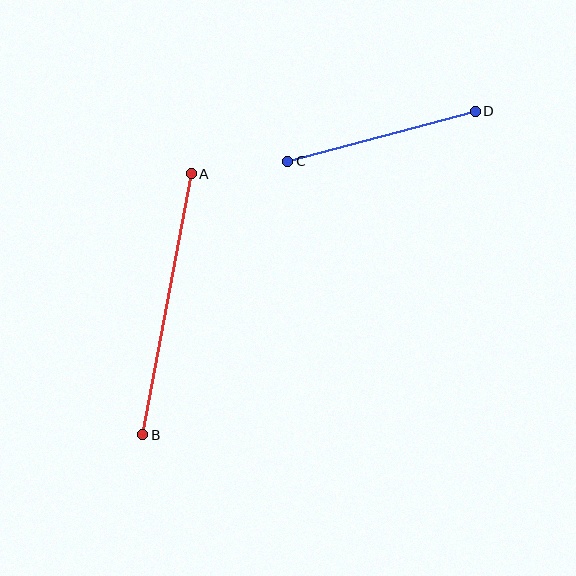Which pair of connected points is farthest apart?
Points A and B are farthest apart.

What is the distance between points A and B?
The distance is approximately 265 pixels.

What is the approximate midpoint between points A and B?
The midpoint is at approximately (167, 304) pixels.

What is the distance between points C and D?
The distance is approximately 194 pixels.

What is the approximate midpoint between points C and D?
The midpoint is at approximately (381, 136) pixels.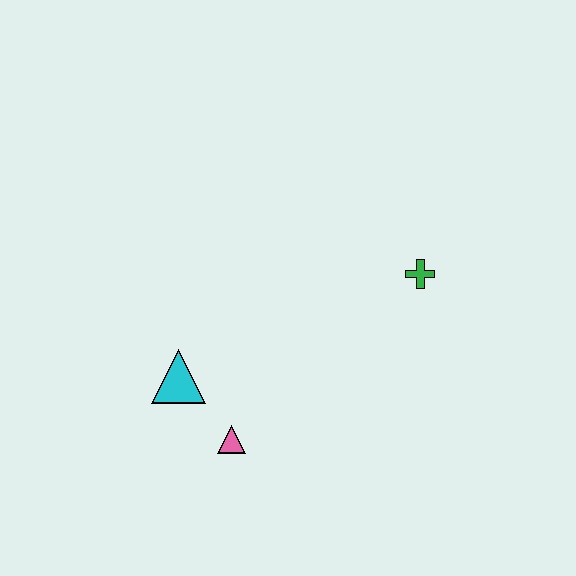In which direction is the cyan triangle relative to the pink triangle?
The cyan triangle is above the pink triangle.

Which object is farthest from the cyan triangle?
The green cross is farthest from the cyan triangle.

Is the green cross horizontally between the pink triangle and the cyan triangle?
No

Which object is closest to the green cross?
The pink triangle is closest to the green cross.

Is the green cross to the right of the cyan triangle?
Yes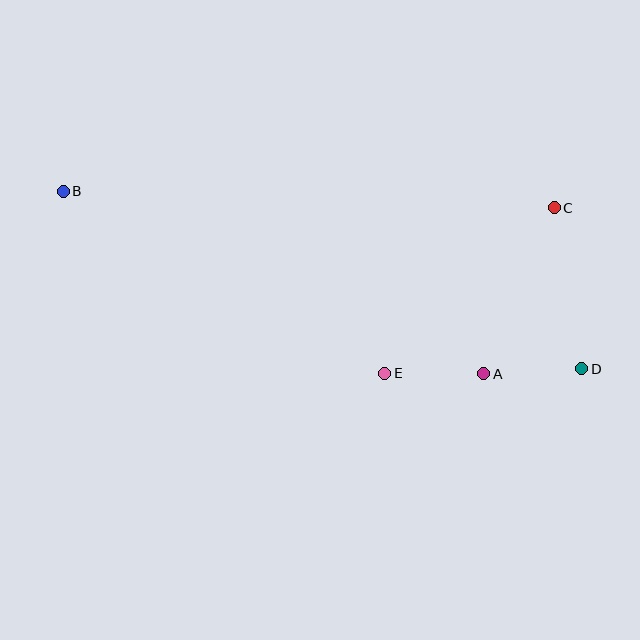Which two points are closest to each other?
Points A and D are closest to each other.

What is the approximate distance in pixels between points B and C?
The distance between B and C is approximately 491 pixels.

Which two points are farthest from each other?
Points B and D are farthest from each other.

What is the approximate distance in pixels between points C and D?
The distance between C and D is approximately 163 pixels.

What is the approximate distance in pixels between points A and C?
The distance between A and C is approximately 180 pixels.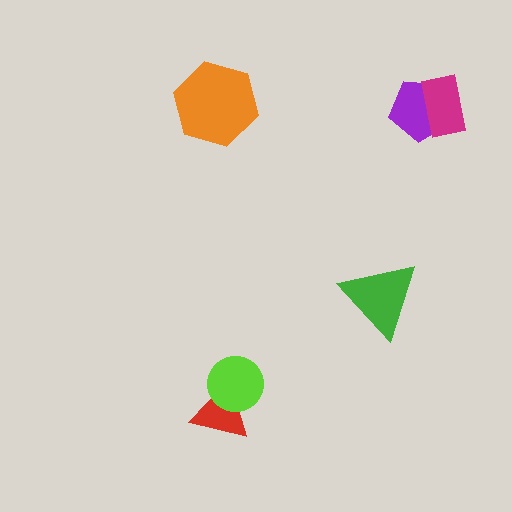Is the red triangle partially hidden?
Yes, it is partially covered by another shape.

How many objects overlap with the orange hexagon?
0 objects overlap with the orange hexagon.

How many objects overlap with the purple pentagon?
1 object overlaps with the purple pentagon.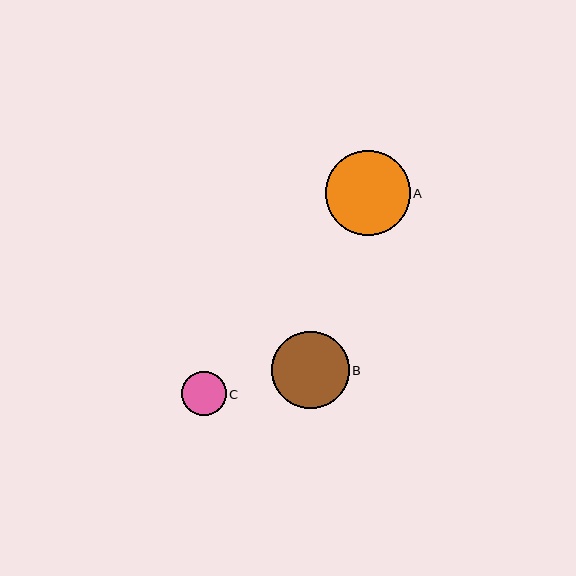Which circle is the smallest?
Circle C is the smallest with a size of approximately 44 pixels.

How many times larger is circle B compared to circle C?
Circle B is approximately 1.7 times the size of circle C.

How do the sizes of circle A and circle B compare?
Circle A and circle B are approximately the same size.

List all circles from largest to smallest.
From largest to smallest: A, B, C.